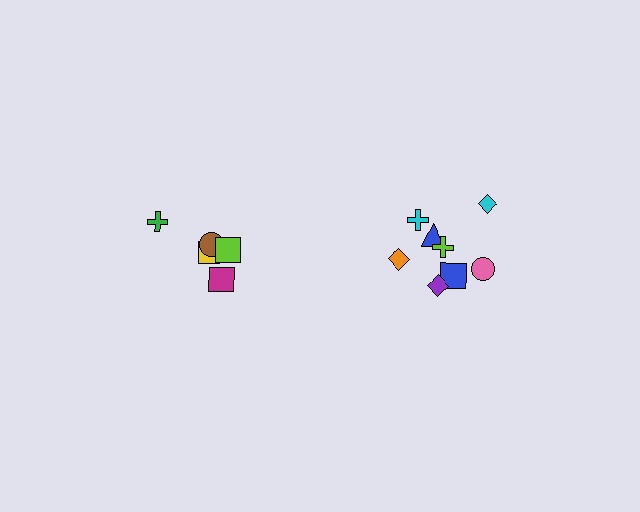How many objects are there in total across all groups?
There are 13 objects.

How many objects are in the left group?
There are 5 objects.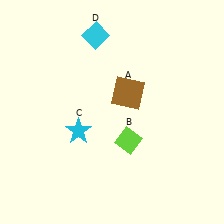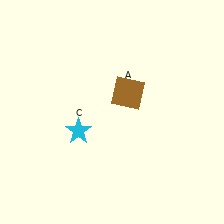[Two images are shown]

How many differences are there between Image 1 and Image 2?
There are 2 differences between the two images.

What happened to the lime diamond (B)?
The lime diamond (B) was removed in Image 2. It was in the bottom-right area of Image 1.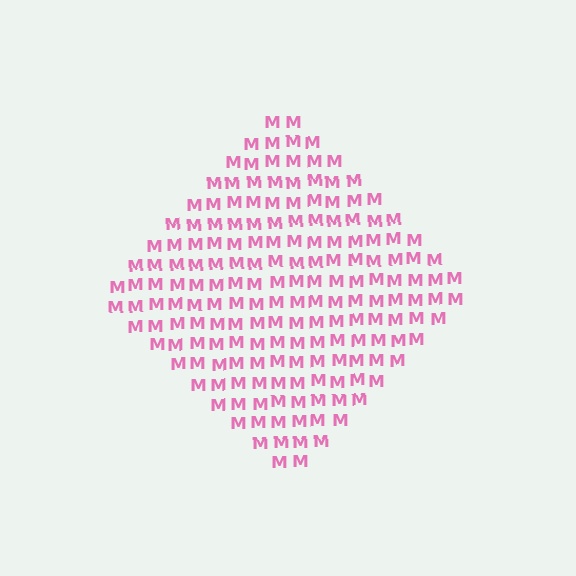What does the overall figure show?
The overall figure shows a diamond.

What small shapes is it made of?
It is made of small letter M's.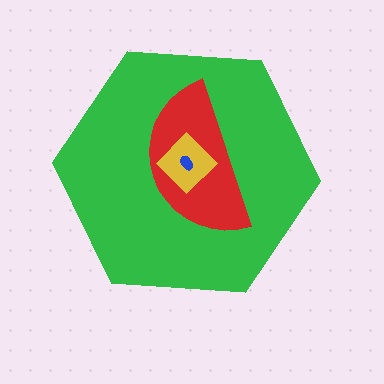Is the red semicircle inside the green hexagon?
Yes.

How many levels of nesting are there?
4.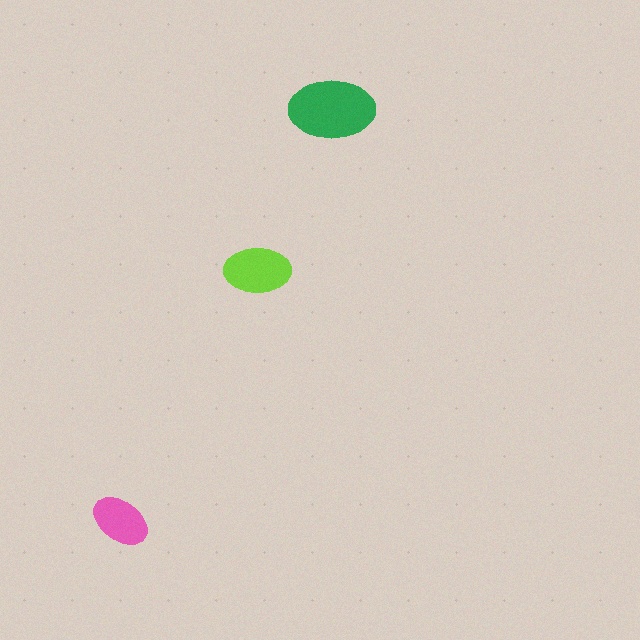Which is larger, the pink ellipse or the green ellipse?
The green one.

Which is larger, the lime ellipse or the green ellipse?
The green one.